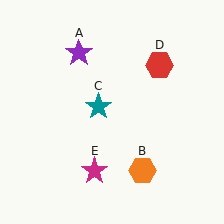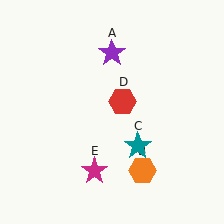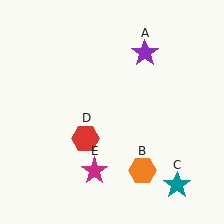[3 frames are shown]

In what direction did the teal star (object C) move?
The teal star (object C) moved down and to the right.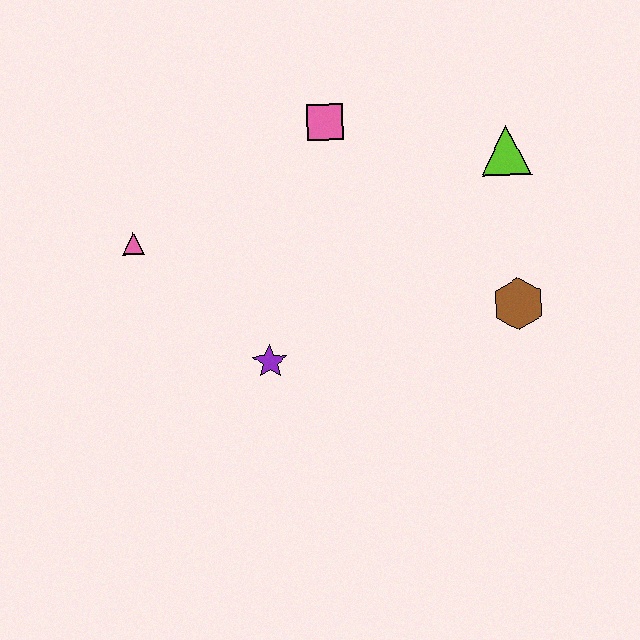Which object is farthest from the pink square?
The brown hexagon is farthest from the pink square.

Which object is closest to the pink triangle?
The purple star is closest to the pink triangle.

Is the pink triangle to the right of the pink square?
No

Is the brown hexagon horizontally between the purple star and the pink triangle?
No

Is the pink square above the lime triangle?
Yes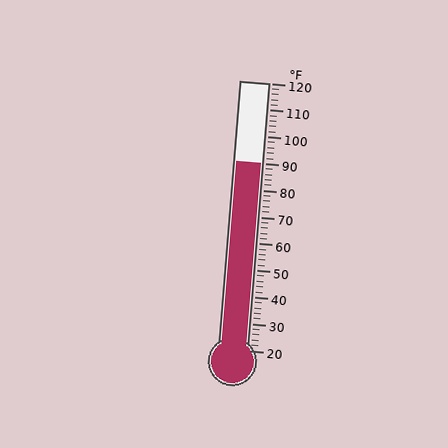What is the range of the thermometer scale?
The thermometer scale ranges from 20°F to 120°F.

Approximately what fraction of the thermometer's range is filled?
The thermometer is filled to approximately 70% of its range.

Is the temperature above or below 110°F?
The temperature is below 110°F.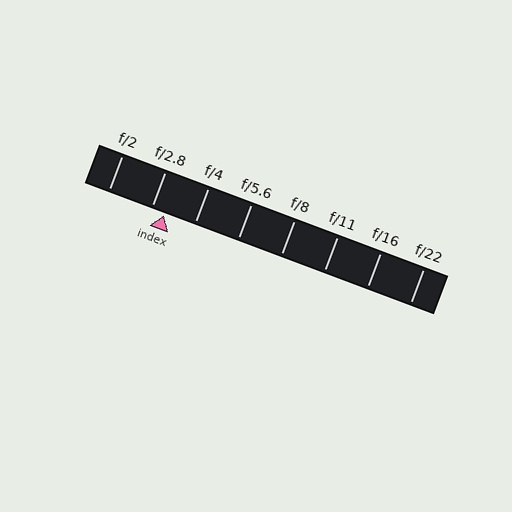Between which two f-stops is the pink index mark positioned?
The index mark is between f/2.8 and f/4.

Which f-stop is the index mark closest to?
The index mark is closest to f/2.8.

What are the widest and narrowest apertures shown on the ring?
The widest aperture shown is f/2 and the narrowest is f/22.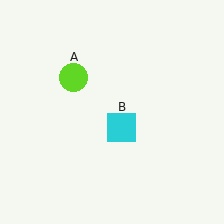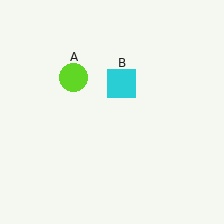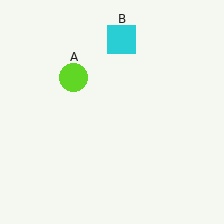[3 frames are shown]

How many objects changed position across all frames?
1 object changed position: cyan square (object B).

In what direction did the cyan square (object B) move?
The cyan square (object B) moved up.